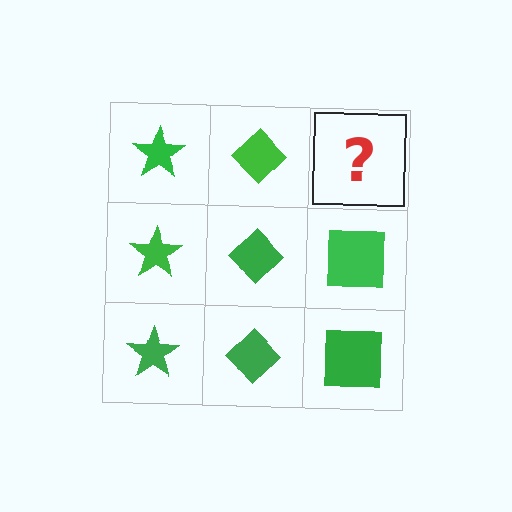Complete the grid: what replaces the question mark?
The question mark should be replaced with a green square.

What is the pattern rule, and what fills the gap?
The rule is that each column has a consistent shape. The gap should be filled with a green square.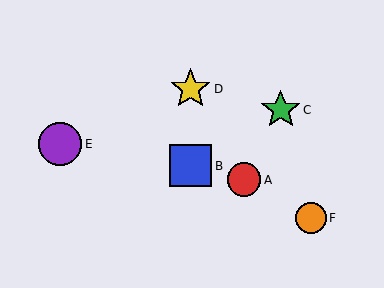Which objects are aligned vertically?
Objects B, D are aligned vertically.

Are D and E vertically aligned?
No, D is at x≈190 and E is at x≈60.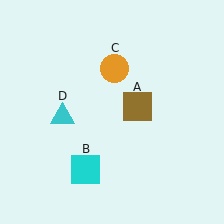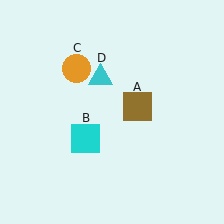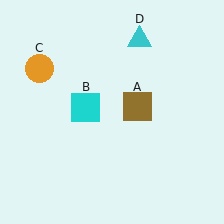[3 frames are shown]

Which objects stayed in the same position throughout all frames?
Brown square (object A) remained stationary.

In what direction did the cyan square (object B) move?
The cyan square (object B) moved up.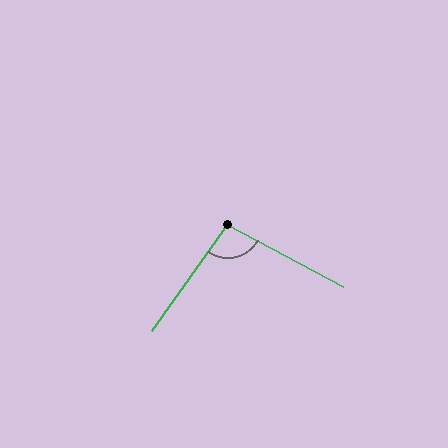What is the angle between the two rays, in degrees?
Approximately 98 degrees.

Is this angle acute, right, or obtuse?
It is obtuse.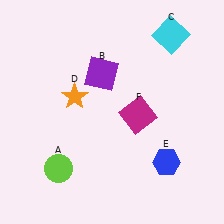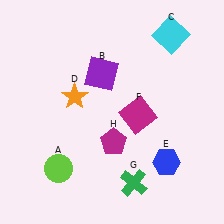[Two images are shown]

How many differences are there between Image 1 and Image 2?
There are 2 differences between the two images.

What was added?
A green cross (G), a magenta pentagon (H) were added in Image 2.